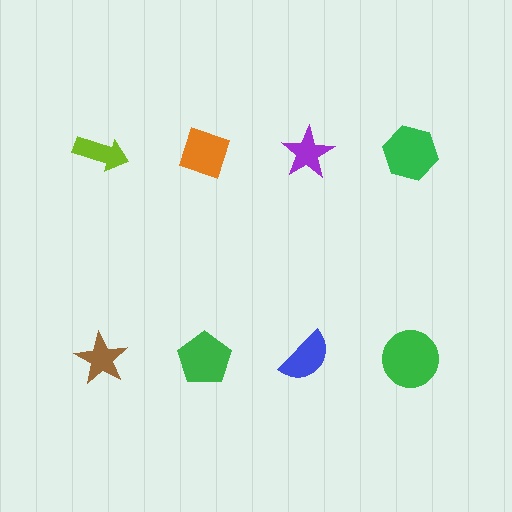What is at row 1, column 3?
A purple star.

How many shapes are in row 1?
4 shapes.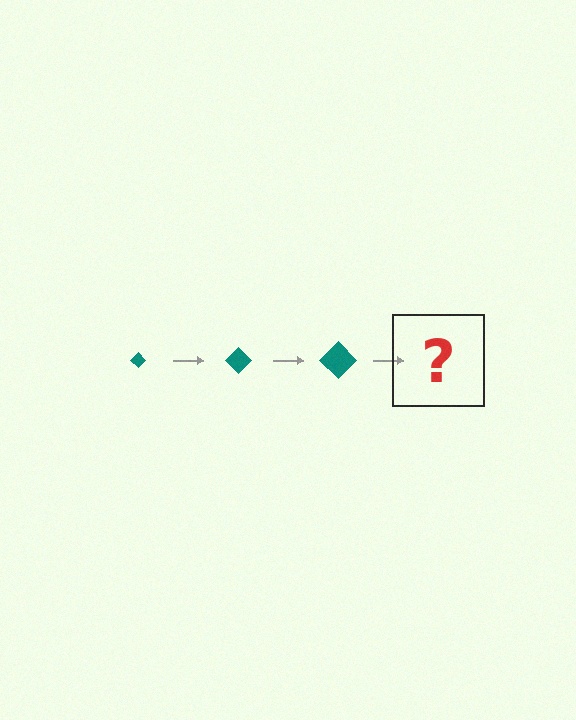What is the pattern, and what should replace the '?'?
The pattern is that the diamond gets progressively larger each step. The '?' should be a teal diamond, larger than the previous one.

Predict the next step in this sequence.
The next step is a teal diamond, larger than the previous one.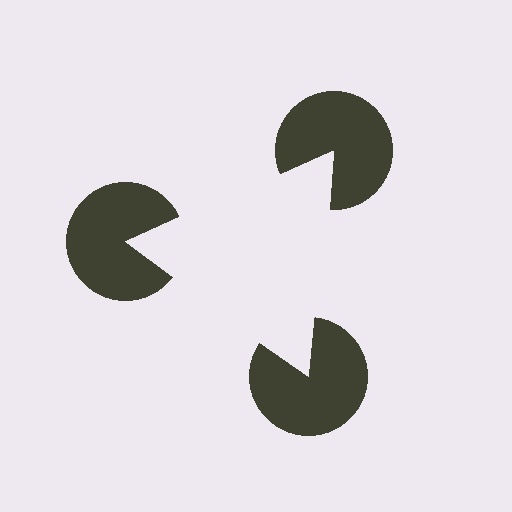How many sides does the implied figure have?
3 sides.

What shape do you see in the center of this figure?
An illusory triangle — its edges are inferred from the aligned wedge cuts in the pac-man discs, not physically drawn.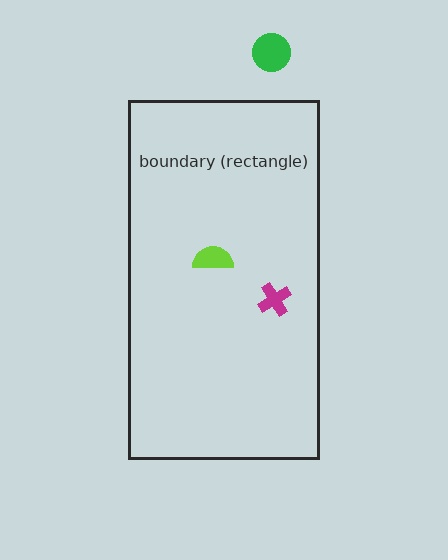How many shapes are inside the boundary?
2 inside, 1 outside.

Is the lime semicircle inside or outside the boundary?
Inside.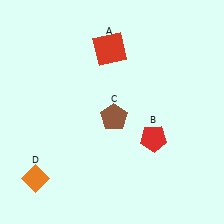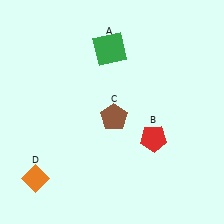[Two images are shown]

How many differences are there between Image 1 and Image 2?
There is 1 difference between the two images.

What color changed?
The square (A) changed from red in Image 1 to green in Image 2.